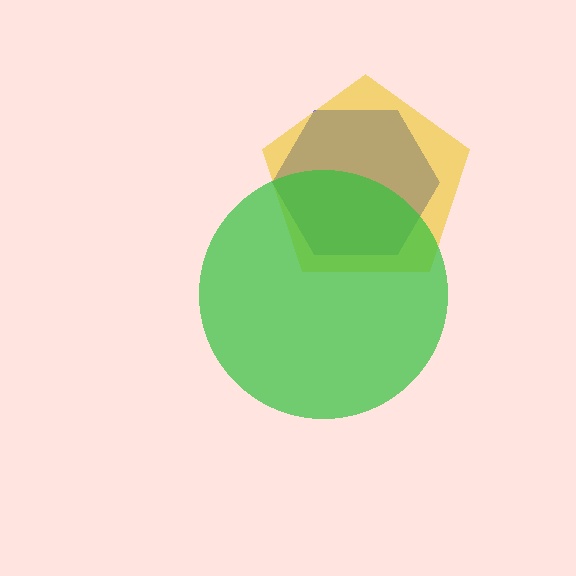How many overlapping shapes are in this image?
There are 3 overlapping shapes in the image.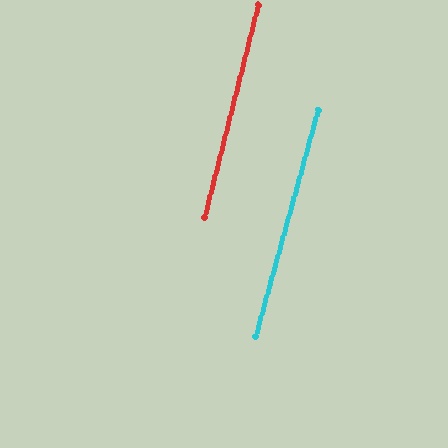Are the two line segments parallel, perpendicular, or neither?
Parallel — their directions differ by only 1.4°.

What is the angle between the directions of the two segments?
Approximately 1 degree.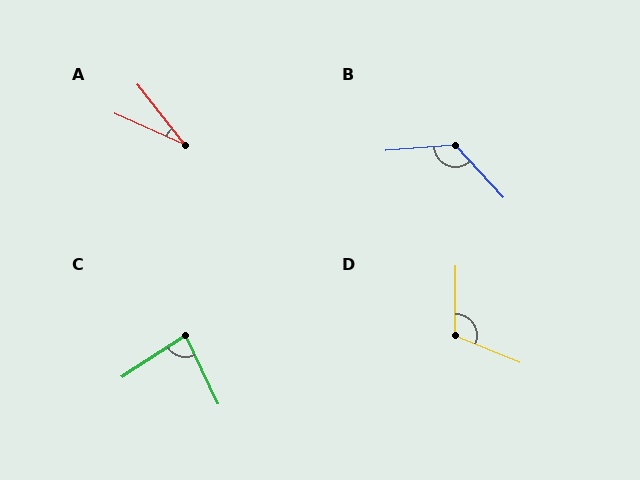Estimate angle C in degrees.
Approximately 82 degrees.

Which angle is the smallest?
A, at approximately 27 degrees.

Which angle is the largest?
B, at approximately 128 degrees.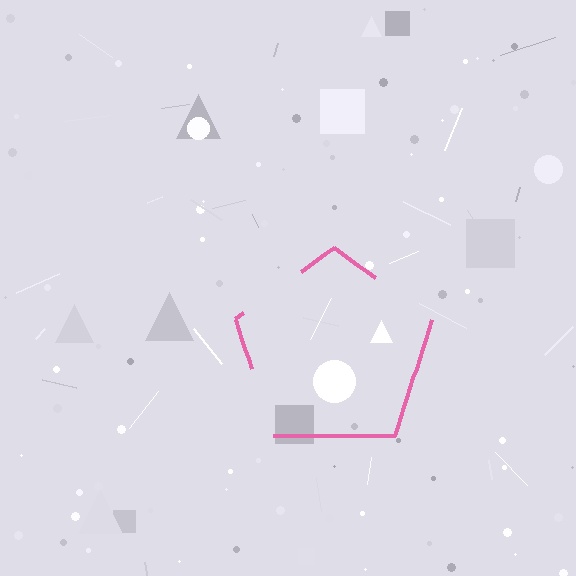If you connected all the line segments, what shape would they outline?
They would outline a pentagon.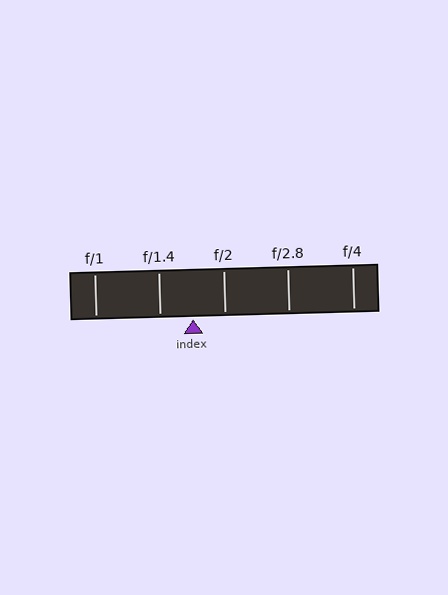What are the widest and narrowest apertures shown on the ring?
The widest aperture shown is f/1 and the narrowest is f/4.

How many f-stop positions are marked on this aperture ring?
There are 5 f-stop positions marked.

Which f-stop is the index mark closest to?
The index mark is closest to f/2.